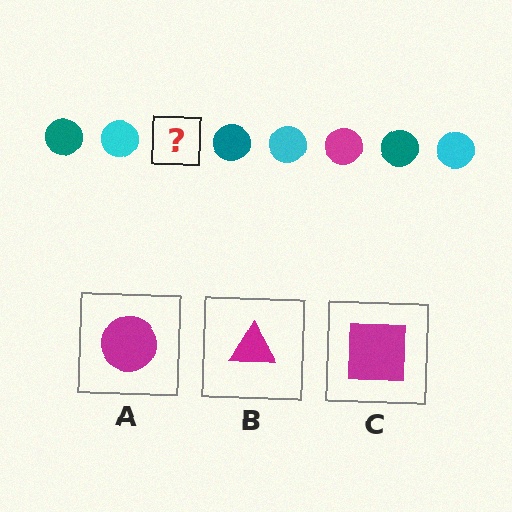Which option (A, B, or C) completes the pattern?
A.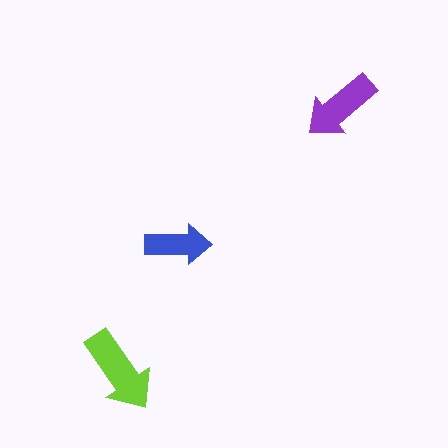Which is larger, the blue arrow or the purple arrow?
The purple one.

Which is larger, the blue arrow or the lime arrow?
The lime one.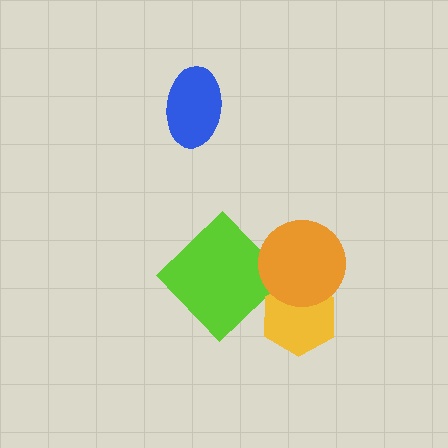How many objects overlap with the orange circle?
1 object overlaps with the orange circle.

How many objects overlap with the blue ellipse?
0 objects overlap with the blue ellipse.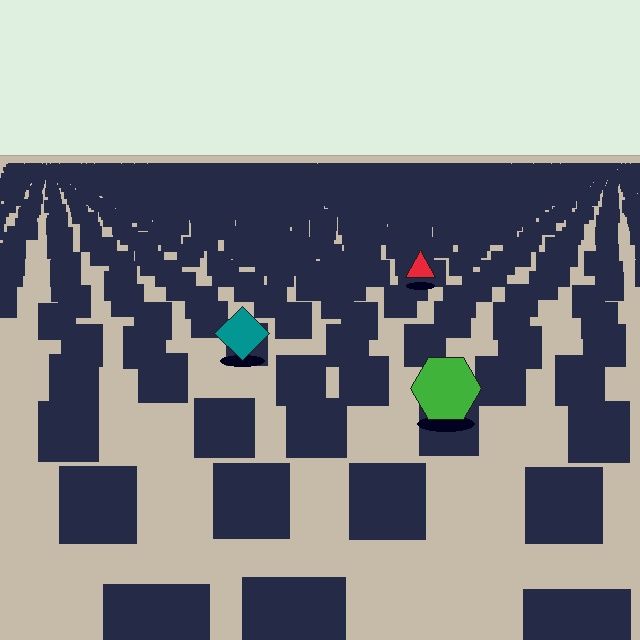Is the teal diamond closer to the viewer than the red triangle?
Yes. The teal diamond is closer — you can tell from the texture gradient: the ground texture is coarser near it.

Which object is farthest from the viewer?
The red triangle is farthest from the viewer. It appears smaller and the ground texture around it is denser.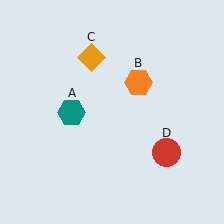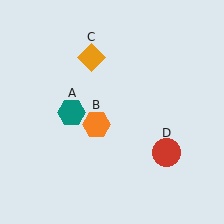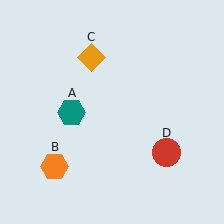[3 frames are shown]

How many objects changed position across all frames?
1 object changed position: orange hexagon (object B).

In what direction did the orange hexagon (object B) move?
The orange hexagon (object B) moved down and to the left.